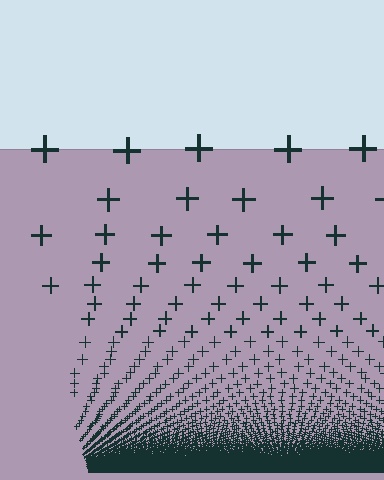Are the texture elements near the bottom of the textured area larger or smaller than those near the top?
Smaller. The gradient is inverted — elements near the bottom are smaller and denser.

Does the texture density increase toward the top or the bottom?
Density increases toward the bottom.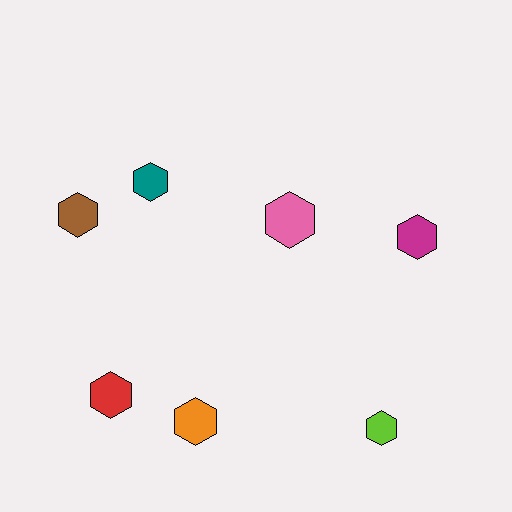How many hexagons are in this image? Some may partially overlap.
There are 7 hexagons.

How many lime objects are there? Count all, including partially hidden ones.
There is 1 lime object.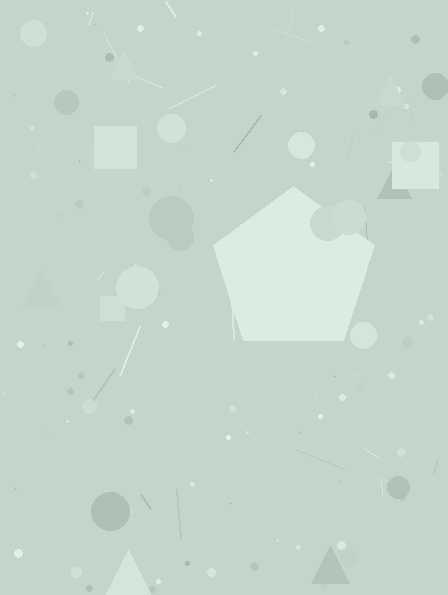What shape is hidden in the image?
A pentagon is hidden in the image.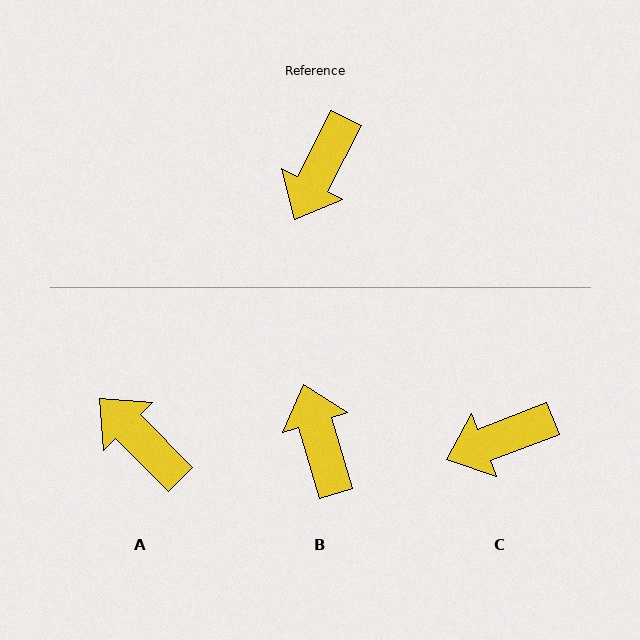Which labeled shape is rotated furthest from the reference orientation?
B, about 136 degrees away.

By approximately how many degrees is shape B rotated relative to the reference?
Approximately 136 degrees clockwise.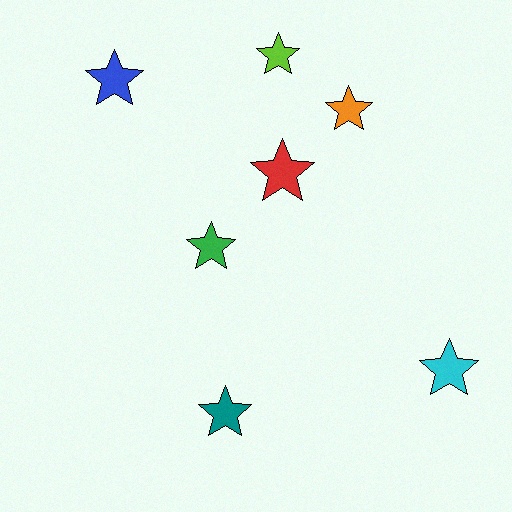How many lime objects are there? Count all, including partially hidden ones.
There is 1 lime object.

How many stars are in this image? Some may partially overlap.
There are 7 stars.